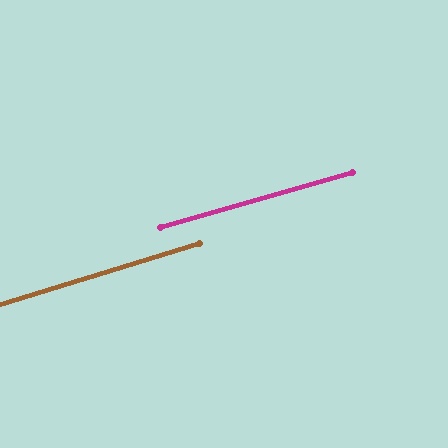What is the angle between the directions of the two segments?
Approximately 1 degree.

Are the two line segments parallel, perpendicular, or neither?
Parallel — their directions differ by only 0.7°.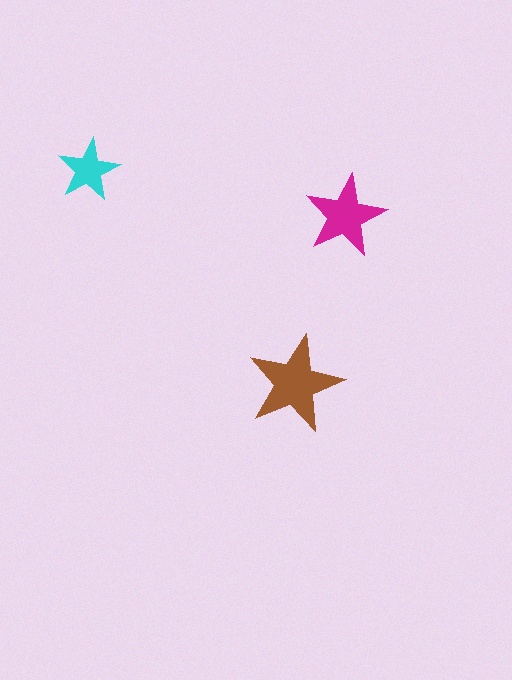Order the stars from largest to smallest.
the brown one, the magenta one, the cyan one.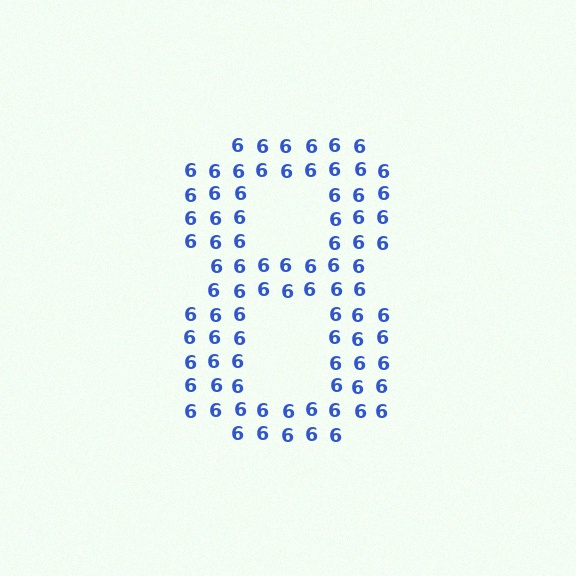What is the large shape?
The large shape is the digit 8.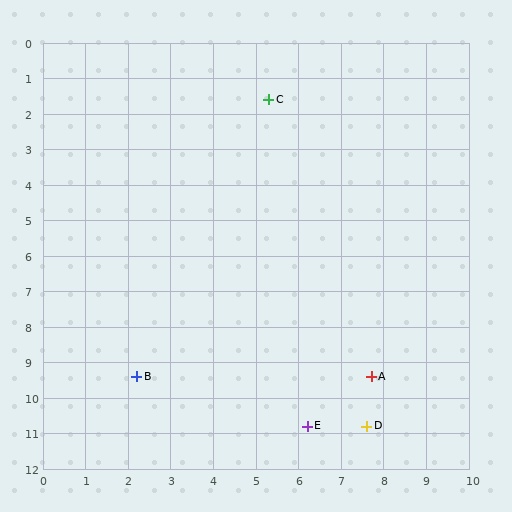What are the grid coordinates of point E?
Point E is at approximately (6.2, 10.8).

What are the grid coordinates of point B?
Point B is at approximately (2.2, 9.4).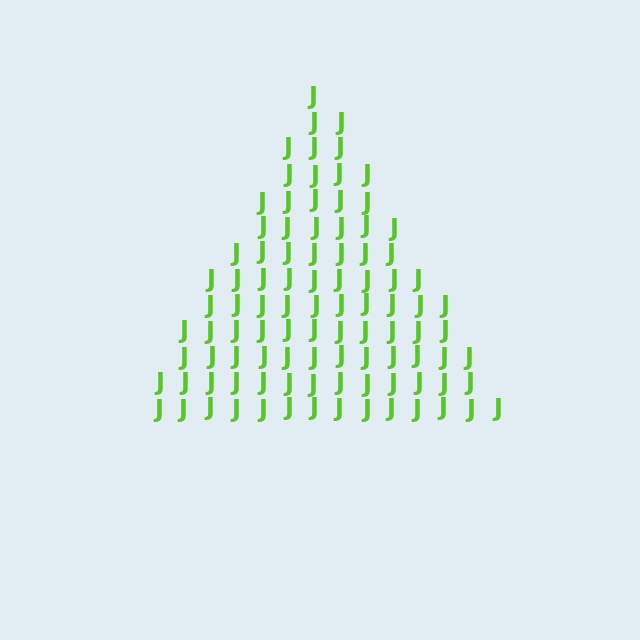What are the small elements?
The small elements are letter J's.